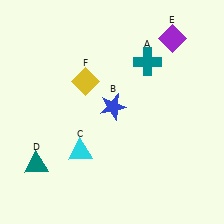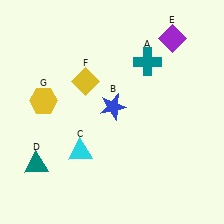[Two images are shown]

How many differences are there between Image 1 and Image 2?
There is 1 difference between the two images.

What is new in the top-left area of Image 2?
A yellow hexagon (G) was added in the top-left area of Image 2.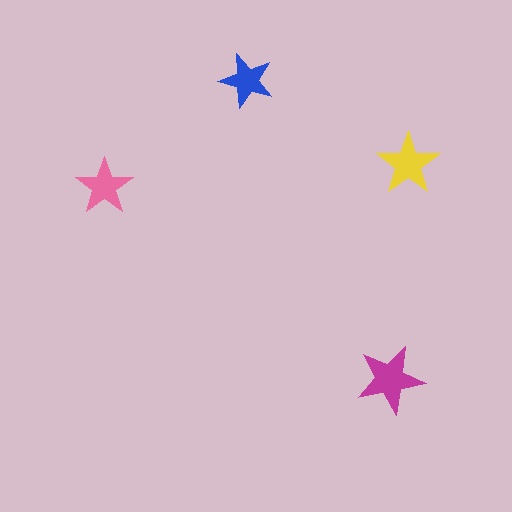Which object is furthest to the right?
The yellow star is rightmost.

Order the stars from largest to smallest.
the magenta one, the yellow one, the pink one, the blue one.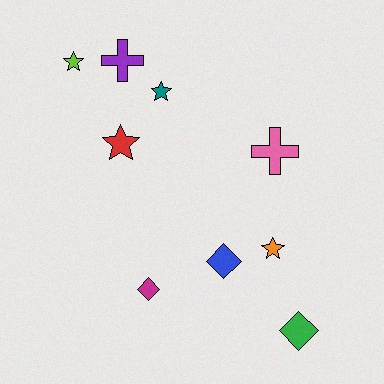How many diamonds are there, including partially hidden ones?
There are 3 diamonds.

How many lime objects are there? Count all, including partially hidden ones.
There is 1 lime object.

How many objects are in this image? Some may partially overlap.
There are 9 objects.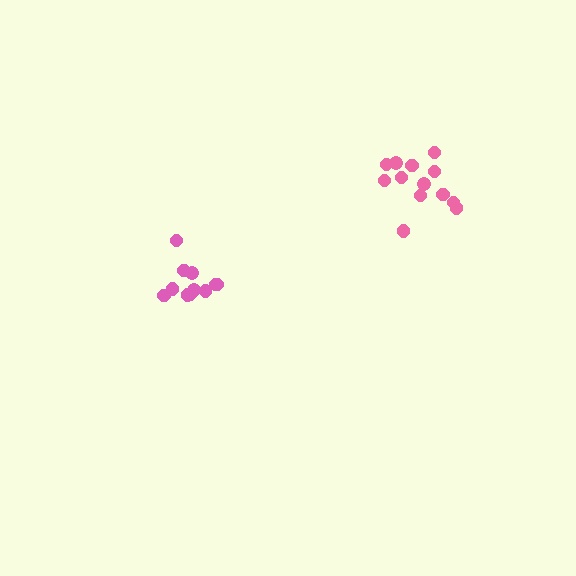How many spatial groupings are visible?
There are 2 spatial groupings.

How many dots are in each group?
Group 1: 13 dots, Group 2: 11 dots (24 total).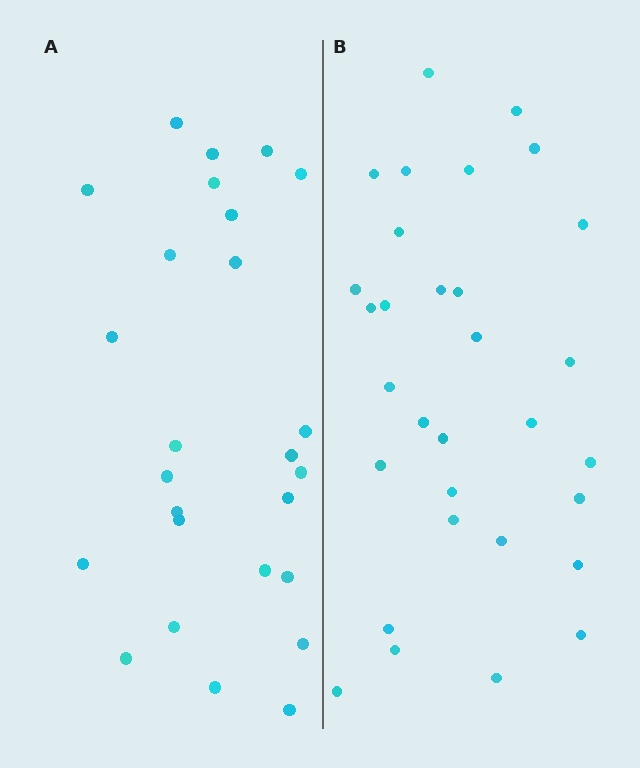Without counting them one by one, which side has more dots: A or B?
Region B (the right region) has more dots.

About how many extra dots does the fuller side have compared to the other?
Region B has about 5 more dots than region A.